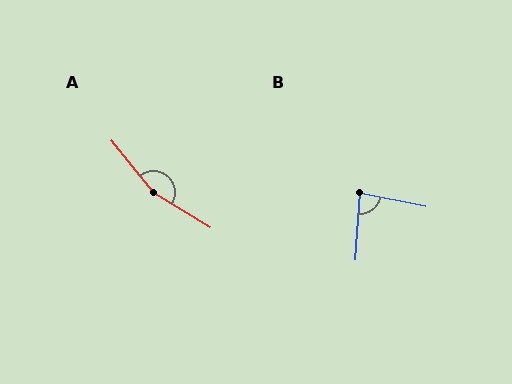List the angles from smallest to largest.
B (83°), A (160°).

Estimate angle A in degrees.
Approximately 160 degrees.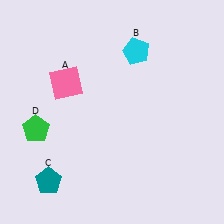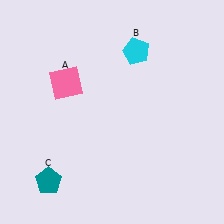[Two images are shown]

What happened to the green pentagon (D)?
The green pentagon (D) was removed in Image 2. It was in the bottom-left area of Image 1.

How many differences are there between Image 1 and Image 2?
There is 1 difference between the two images.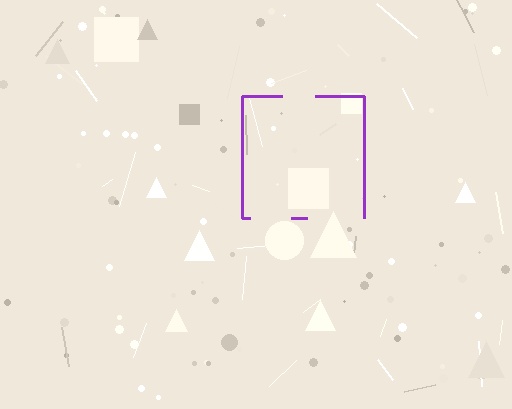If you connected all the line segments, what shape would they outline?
They would outline a square.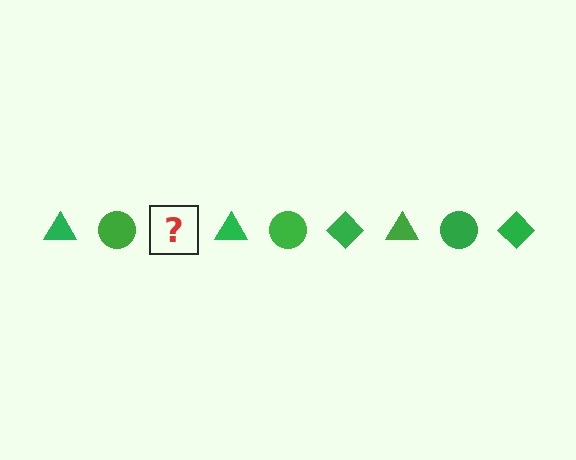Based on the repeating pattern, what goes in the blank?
The blank should be a green diamond.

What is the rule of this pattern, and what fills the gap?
The rule is that the pattern cycles through triangle, circle, diamond shapes in green. The gap should be filled with a green diamond.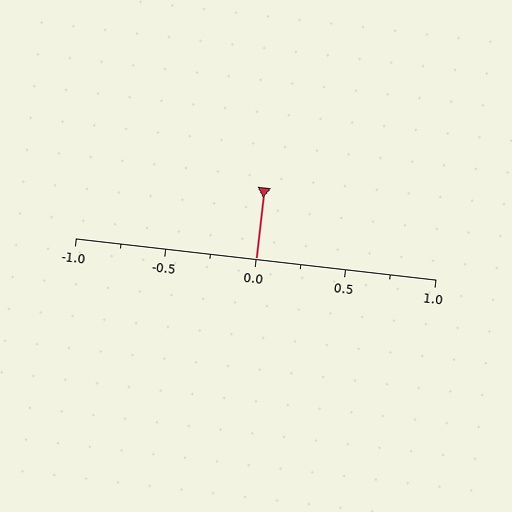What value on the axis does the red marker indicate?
The marker indicates approximately 0.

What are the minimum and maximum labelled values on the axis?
The axis runs from -1.0 to 1.0.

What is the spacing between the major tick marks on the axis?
The major ticks are spaced 0.5 apart.